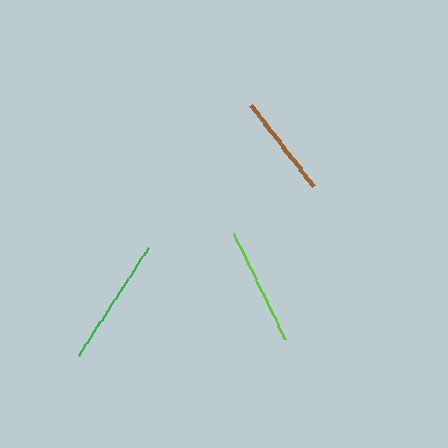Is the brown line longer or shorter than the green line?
The green line is longer than the brown line.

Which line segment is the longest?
The green line is the longest at approximately 129 pixels.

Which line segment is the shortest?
The brown line is the shortest at approximately 102 pixels.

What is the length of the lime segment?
The lime segment is approximately 117 pixels long.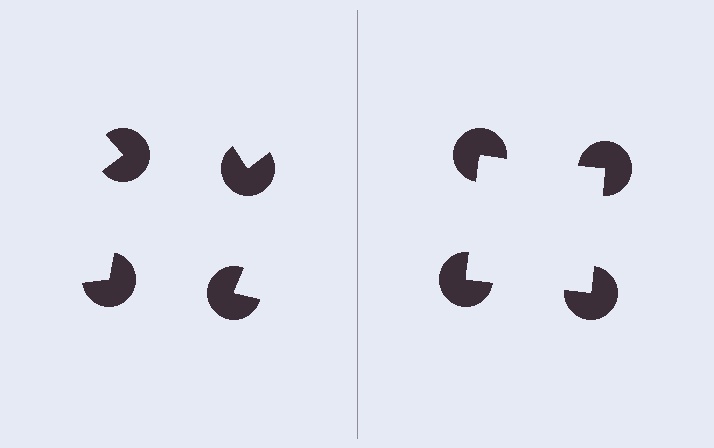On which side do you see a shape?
An illusory square appears on the right side. On the left side the wedge cuts are rotated, so no coherent shape forms.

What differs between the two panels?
The pac-man discs are positioned identically on both sides; only the wedge orientations differ. On the right they align to a square; on the left they are misaligned.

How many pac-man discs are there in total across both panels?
8 — 4 on each side.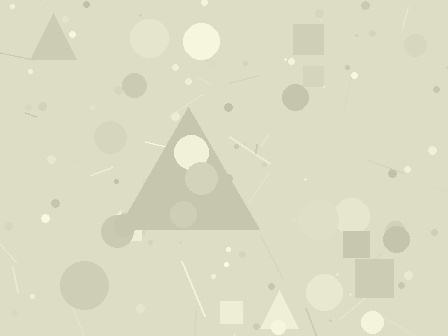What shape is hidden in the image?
A triangle is hidden in the image.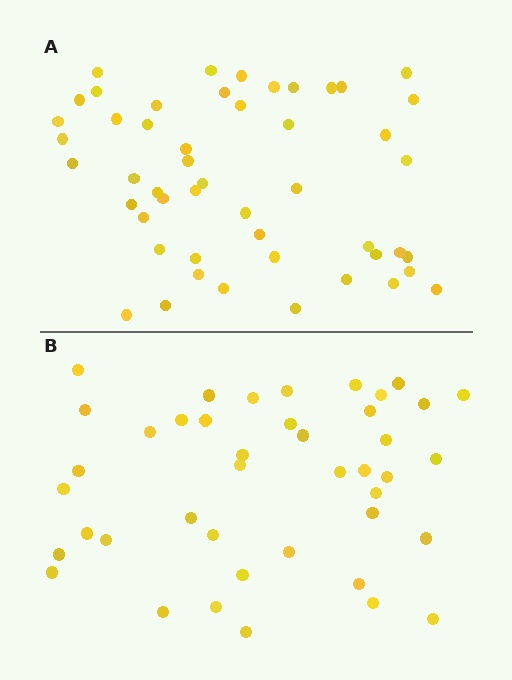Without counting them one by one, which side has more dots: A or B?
Region A (the top region) has more dots.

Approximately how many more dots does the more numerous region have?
Region A has roughly 8 or so more dots than region B.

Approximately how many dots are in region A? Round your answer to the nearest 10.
About 50 dots.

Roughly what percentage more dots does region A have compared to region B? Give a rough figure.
About 20% more.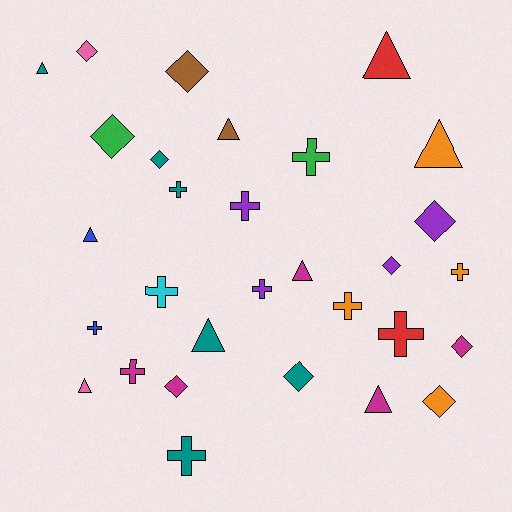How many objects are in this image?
There are 30 objects.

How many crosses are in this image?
There are 11 crosses.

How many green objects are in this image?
There are 2 green objects.